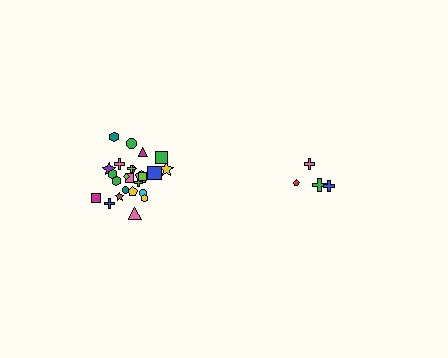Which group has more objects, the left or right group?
The left group.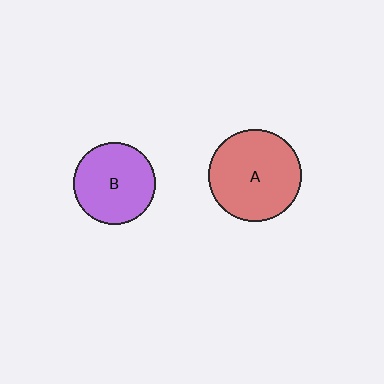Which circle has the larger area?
Circle A (red).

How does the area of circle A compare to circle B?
Approximately 1.3 times.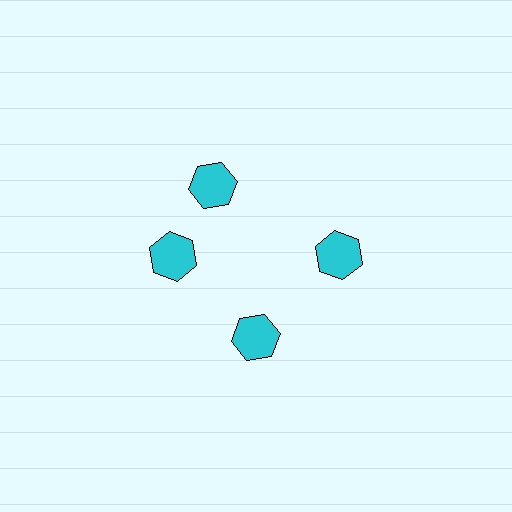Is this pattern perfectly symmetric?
No. The 4 cyan hexagons are arranged in a ring, but one element near the 12 o'clock position is rotated out of alignment along the ring, breaking the 4-fold rotational symmetry.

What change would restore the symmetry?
The symmetry would be restored by rotating it back into even spacing with its neighbors so that all 4 hexagons sit at equal angles and equal distance from the center.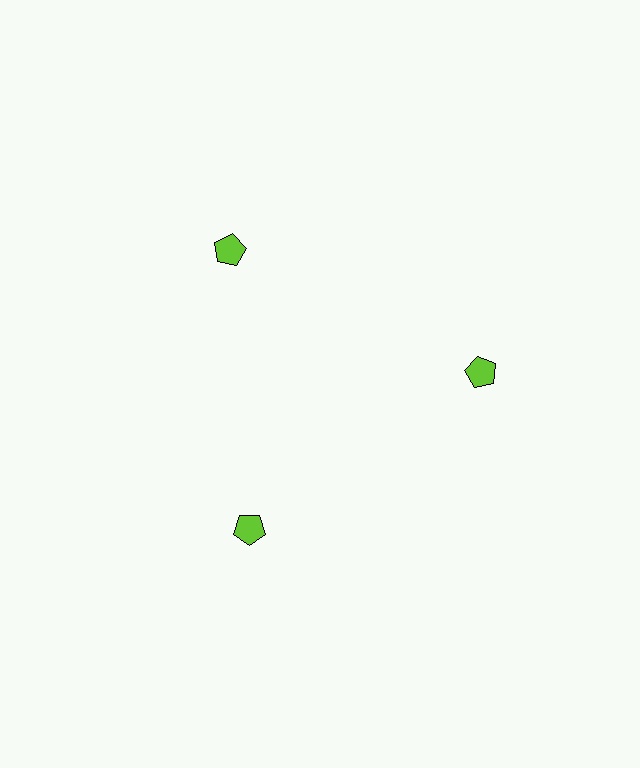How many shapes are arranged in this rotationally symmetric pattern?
There are 3 shapes, arranged in 3 groups of 1.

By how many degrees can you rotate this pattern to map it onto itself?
The pattern maps onto itself every 120 degrees of rotation.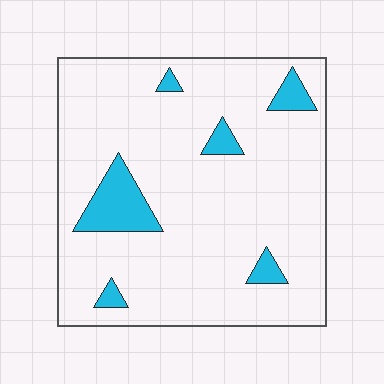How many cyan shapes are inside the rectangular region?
6.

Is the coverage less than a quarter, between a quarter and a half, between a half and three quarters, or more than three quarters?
Less than a quarter.